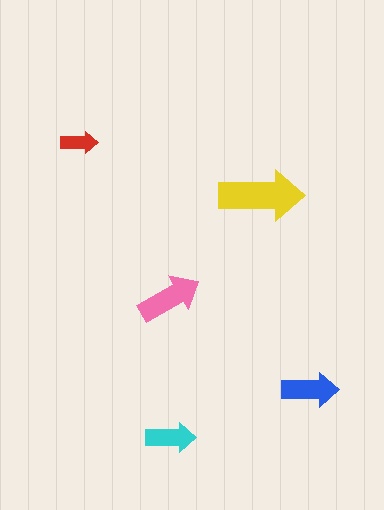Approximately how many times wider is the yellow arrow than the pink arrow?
About 1.5 times wider.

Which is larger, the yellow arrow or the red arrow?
The yellow one.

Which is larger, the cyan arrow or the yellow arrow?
The yellow one.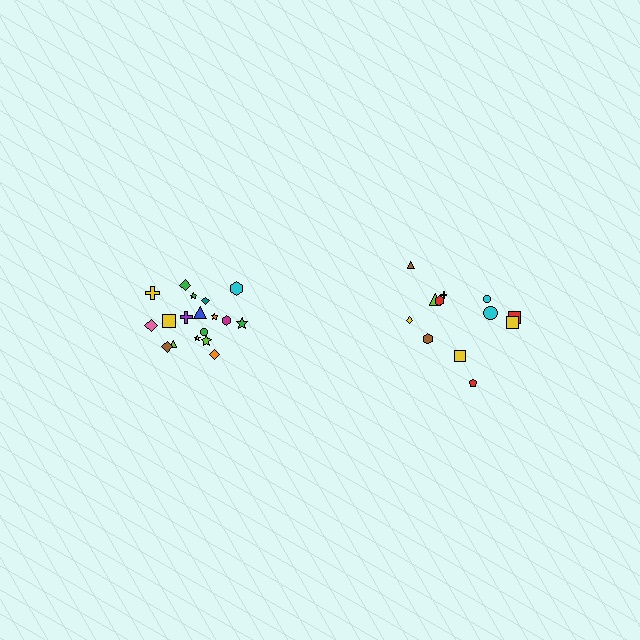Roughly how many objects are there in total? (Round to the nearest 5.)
Roughly 30 objects in total.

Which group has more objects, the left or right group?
The left group.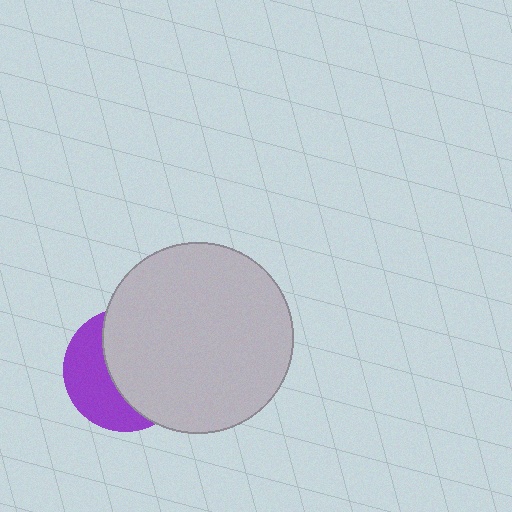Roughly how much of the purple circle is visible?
A small part of it is visible (roughly 40%).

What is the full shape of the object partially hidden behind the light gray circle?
The partially hidden object is a purple circle.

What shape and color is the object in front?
The object in front is a light gray circle.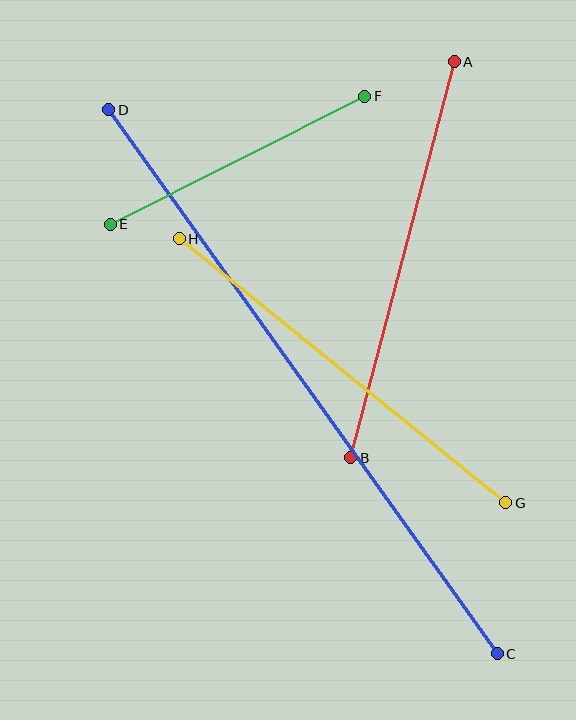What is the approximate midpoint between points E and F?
The midpoint is at approximately (238, 160) pixels.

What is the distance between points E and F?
The distance is approximately 285 pixels.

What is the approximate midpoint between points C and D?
The midpoint is at approximately (303, 382) pixels.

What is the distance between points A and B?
The distance is approximately 410 pixels.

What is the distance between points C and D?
The distance is approximately 668 pixels.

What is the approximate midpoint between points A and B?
The midpoint is at approximately (403, 260) pixels.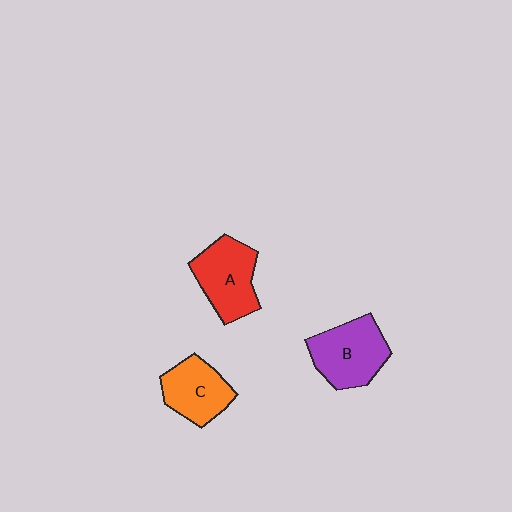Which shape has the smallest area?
Shape C (orange).